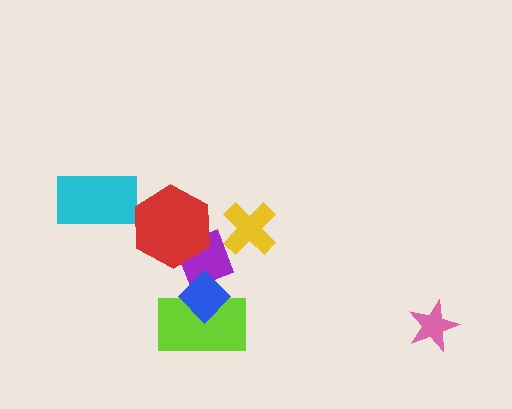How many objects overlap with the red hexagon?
1 object overlaps with the red hexagon.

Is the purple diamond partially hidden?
Yes, it is partially covered by another shape.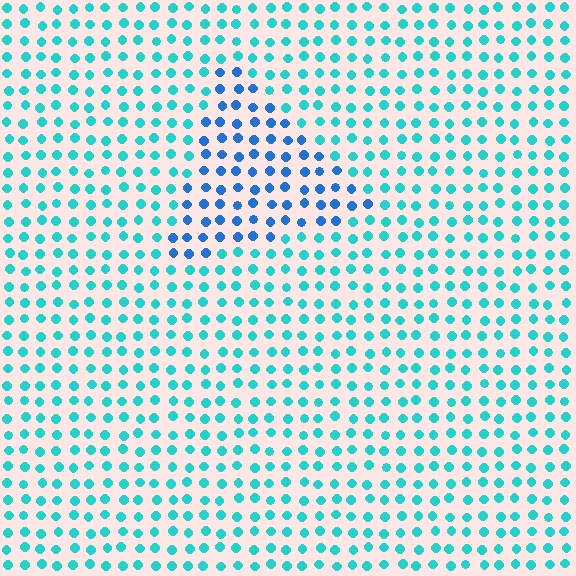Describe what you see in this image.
The image is filled with small cyan elements in a uniform arrangement. A triangle-shaped region is visible where the elements are tinted to a slightly different hue, forming a subtle color boundary.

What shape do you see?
I see a triangle.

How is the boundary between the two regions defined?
The boundary is defined purely by a slight shift in hue (about 35 degrees). Spacing, size, and orientation are identical on both sides.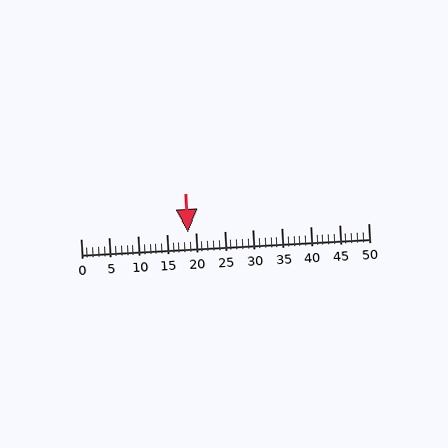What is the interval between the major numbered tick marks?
The major tick marks are spaced 5 units apart.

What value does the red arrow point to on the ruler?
The red arrow points to approximately 19.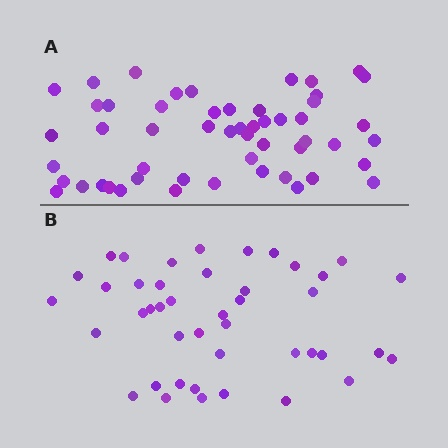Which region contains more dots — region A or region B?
Region A (the top region) has more dots.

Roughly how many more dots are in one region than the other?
Region A has roughly 10 or so more dots than region B.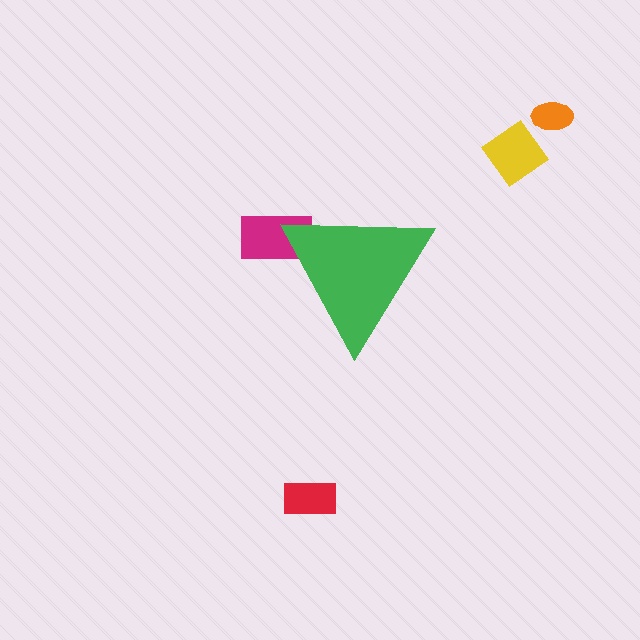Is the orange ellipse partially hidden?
No, the orange ellipse is fully visible.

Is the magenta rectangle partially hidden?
Yes, the magenta rectangle is partially hidden behind the green triangle.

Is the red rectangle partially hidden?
No, the red rectangle is fully visible.